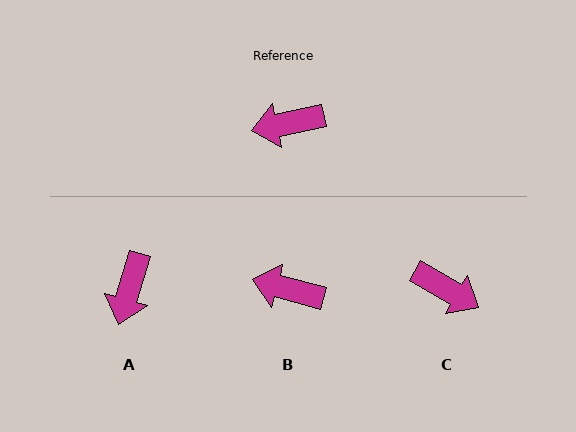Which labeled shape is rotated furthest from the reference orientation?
C, about 138 degrees away.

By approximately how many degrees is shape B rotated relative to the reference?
Approximately 27 degrees clockwise.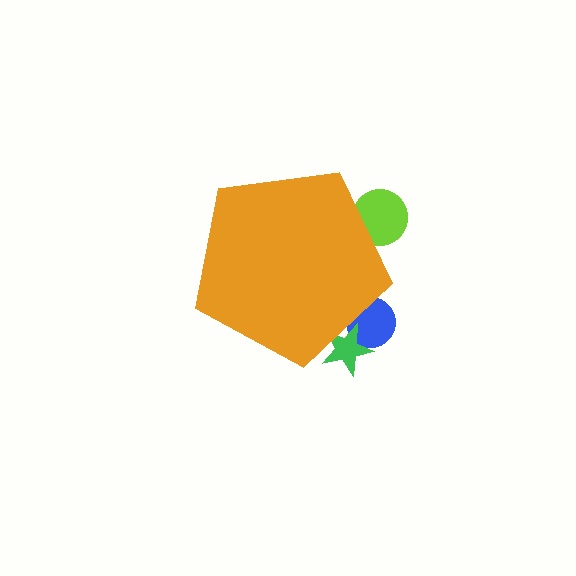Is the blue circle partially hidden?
Yes, the blue circle is partially hidden behind the orange pentagon.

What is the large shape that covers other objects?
An orange pentagon.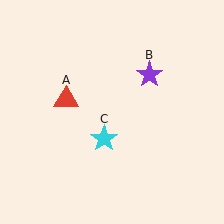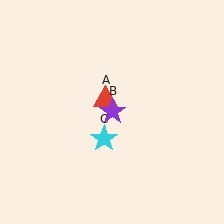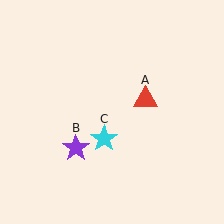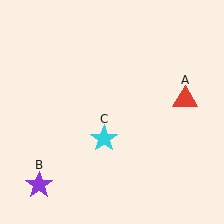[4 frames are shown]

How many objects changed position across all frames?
2 objects changed position: red triangle (object A), purple star (object B).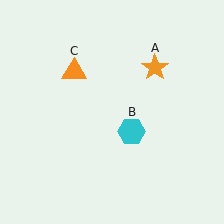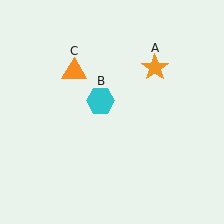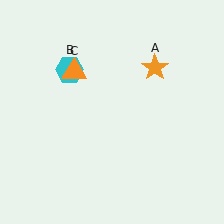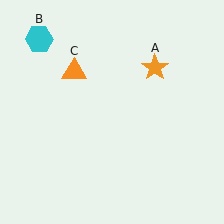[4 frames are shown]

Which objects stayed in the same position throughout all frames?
Orange star (object A) and orange triangle (object C) remained stationary.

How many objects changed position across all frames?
1 object changed position: cyan hexagon (object B).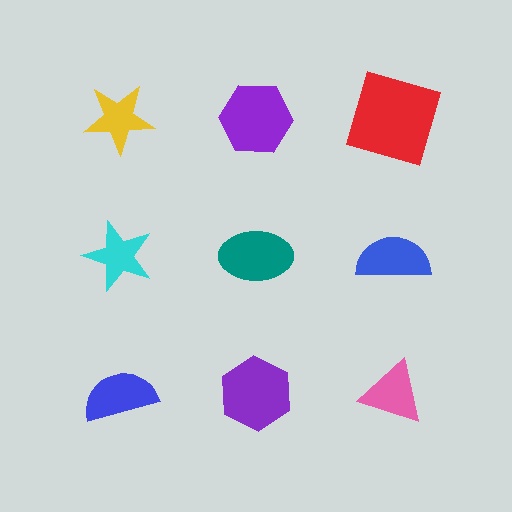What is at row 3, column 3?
A pink triangle.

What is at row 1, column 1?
A yellow star.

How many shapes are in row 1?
3 shapes.